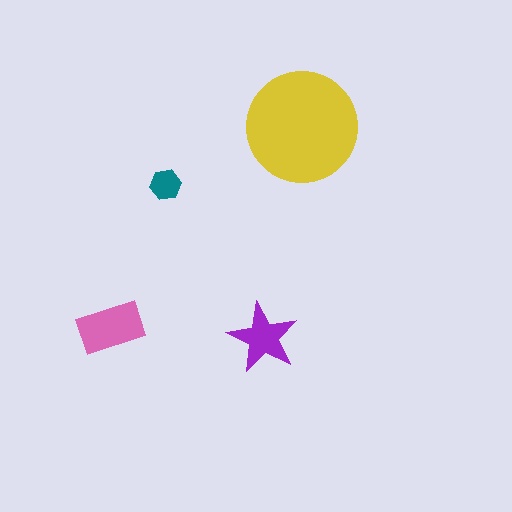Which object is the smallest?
The teal hexagon.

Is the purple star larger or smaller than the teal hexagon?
Larger.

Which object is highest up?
The yellow circle is topmost.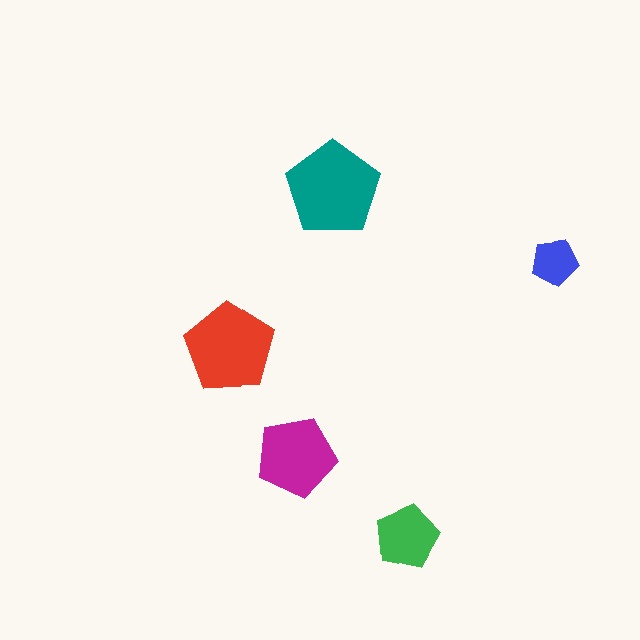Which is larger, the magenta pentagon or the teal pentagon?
The teal one.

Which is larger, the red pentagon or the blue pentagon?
The red one.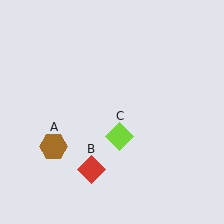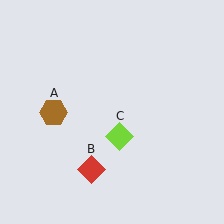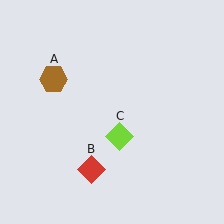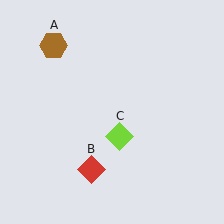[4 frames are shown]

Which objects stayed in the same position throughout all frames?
Red diamond (object B) and lime diamond (object C) remained stationary.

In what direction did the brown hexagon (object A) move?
The brown hexagon (object A) moved up.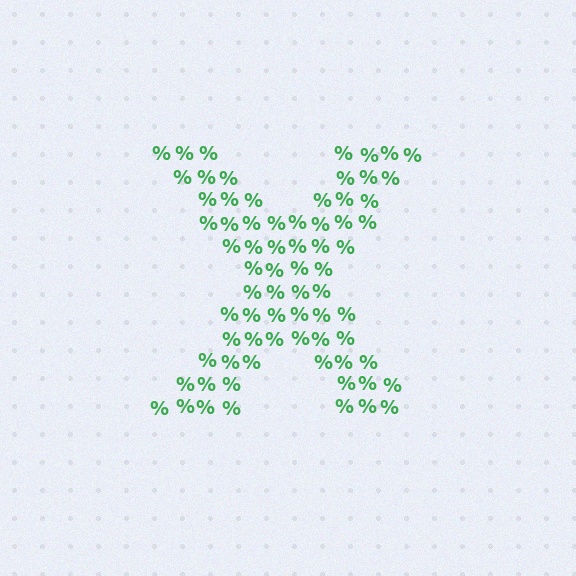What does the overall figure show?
The overall figure shows the letter X.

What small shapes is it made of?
It is made of small percent signs.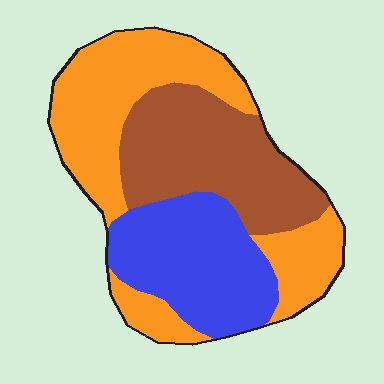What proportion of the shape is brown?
Brown covers 31% of the shape.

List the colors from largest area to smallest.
From largest to smallest: orange, brown, blue.